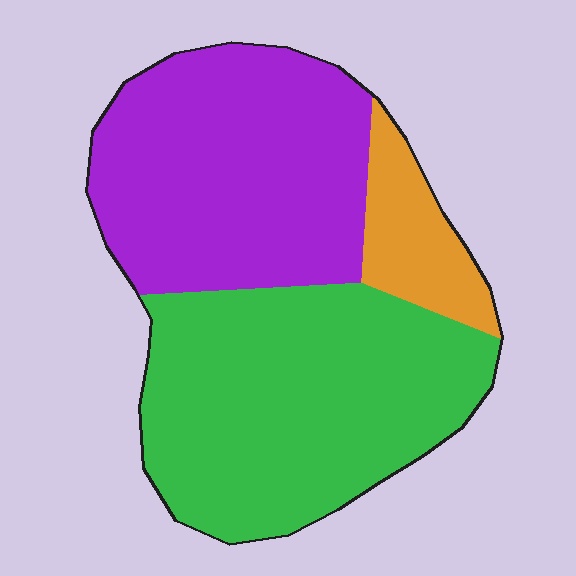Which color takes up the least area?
Orange, at roughly 10%.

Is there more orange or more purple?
Purple.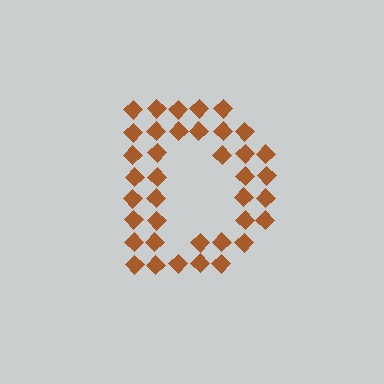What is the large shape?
The large shape is the letter D.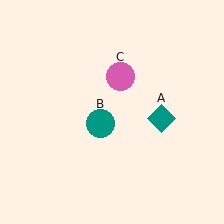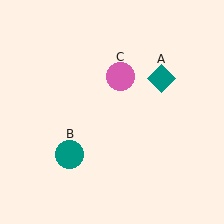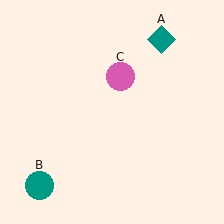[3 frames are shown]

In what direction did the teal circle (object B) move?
The teal circle (object B) moved down and to the left.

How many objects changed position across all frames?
2 objects changed position: teal diamond (object A), teal circle (object B).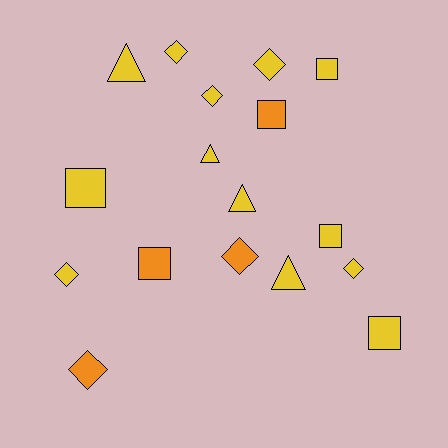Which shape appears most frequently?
Diamond, with 7 objects.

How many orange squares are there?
There are 2 orange squares.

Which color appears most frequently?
Yellow, with 13 objects.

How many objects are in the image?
There are 17 objects.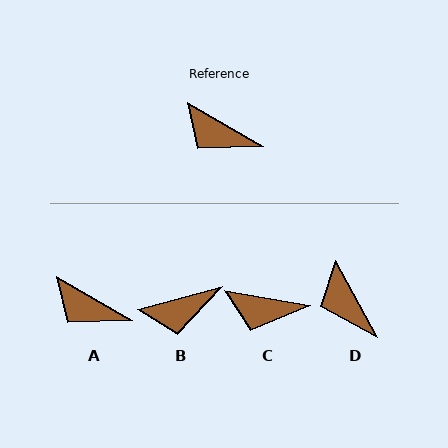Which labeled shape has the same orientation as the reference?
A.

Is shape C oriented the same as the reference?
No, it is off by about 20 degrees.